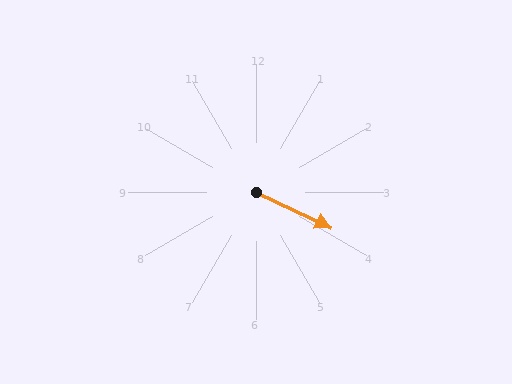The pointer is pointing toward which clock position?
Roughly 4 o'clock.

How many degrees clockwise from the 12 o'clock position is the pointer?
Approximately 115 degrees.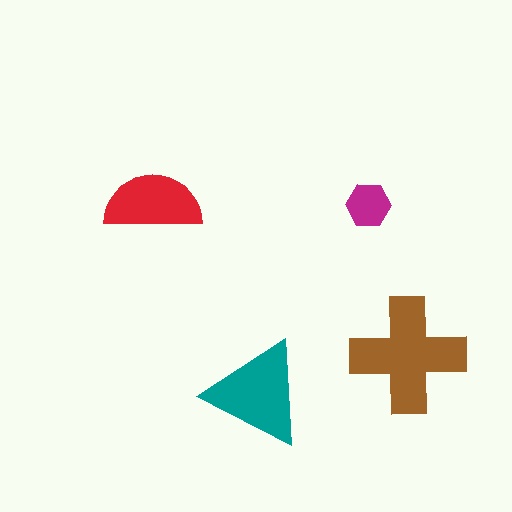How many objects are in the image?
There are 4 objects in the image.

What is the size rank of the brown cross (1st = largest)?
1st.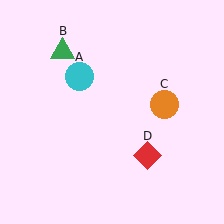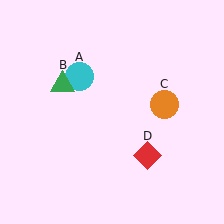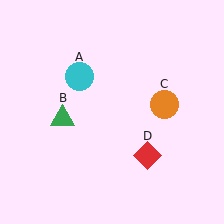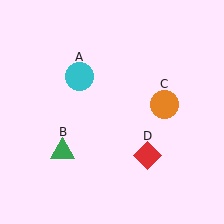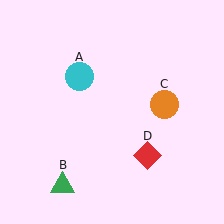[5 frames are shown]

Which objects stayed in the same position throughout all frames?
Cyan circle (object A) and orange circle (object C) and red diamond (object D) remained stationary.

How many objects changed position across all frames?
1 object changed position: green triangle (object B).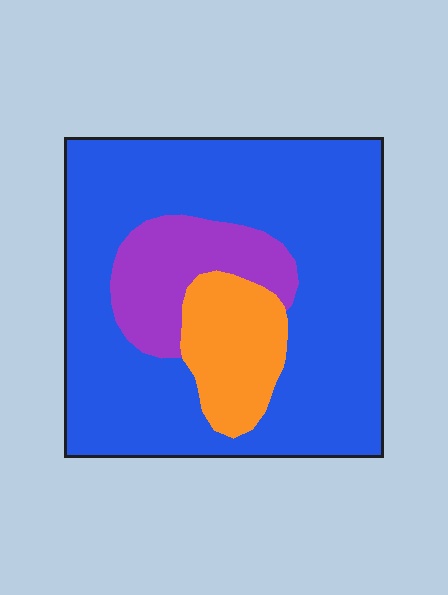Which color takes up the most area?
Blue, at roughly 70%.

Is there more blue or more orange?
Blue.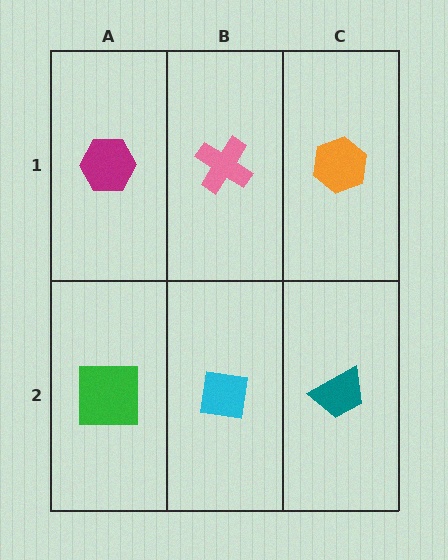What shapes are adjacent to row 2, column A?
A magenta hexagon (row 1, column A), a cyan square (row 2, column B).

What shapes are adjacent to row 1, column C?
A teal trapezoid (row 2, column C), a pink cross (row 1, column B).